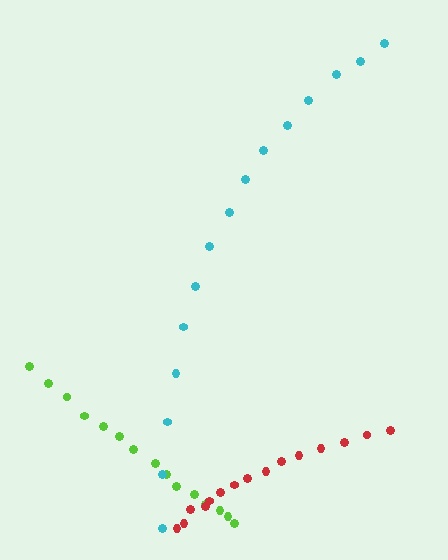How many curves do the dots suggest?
There are 3 distinct paths.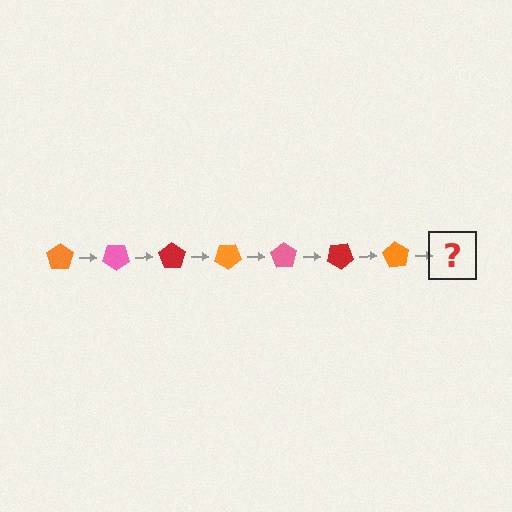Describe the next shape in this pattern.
It should be a pink pentagon, rotated 245 degrees from the start.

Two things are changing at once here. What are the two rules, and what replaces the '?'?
The two rules are that it rotates 35 degrees each step and the color cycles through orange, pink, and red. The '?' should be a pink pentagon, rotated 245 degrees from the start.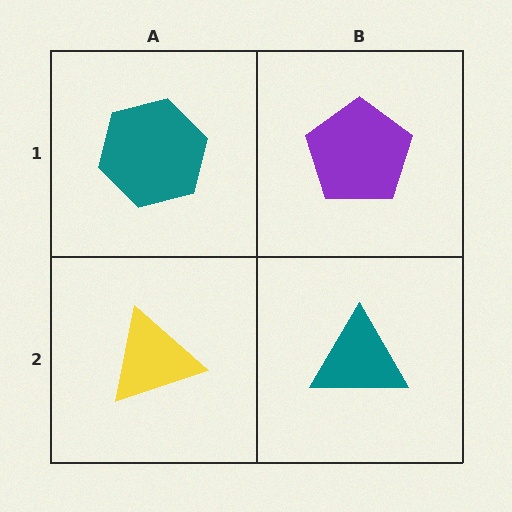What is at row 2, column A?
A yellow triangle.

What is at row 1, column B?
A purple pentagon.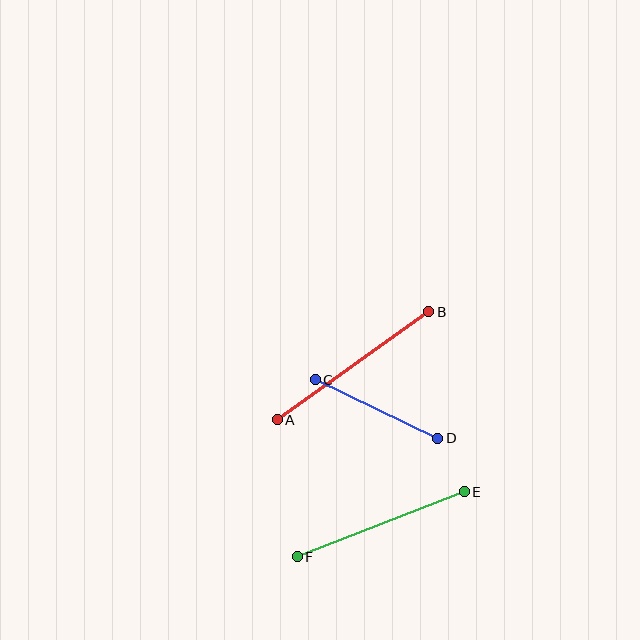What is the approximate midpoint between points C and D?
The midpoint is at approximately (376, 409) pixels.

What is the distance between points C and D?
The distance is approximately 136 pixels.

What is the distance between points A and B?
The distance is approximately 186 pixels.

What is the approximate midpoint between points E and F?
The midpoint is at approximately (381, 524) pixels.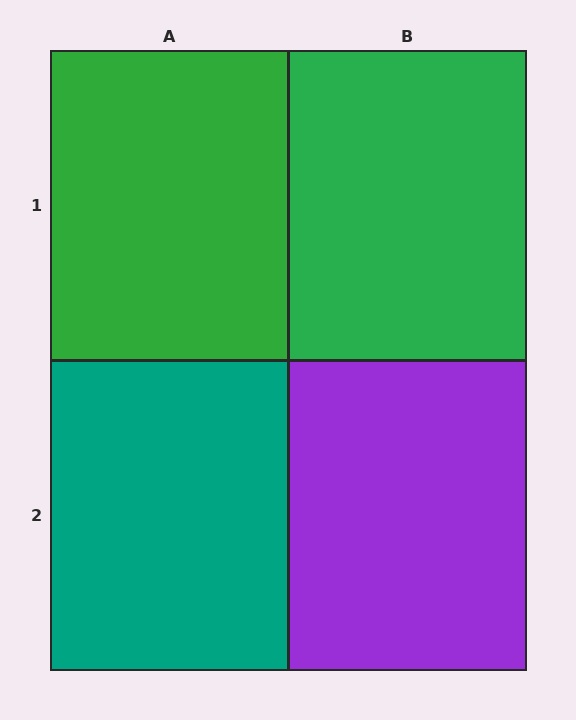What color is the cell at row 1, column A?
Green.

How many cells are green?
2 cells are green.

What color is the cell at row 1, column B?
Green.